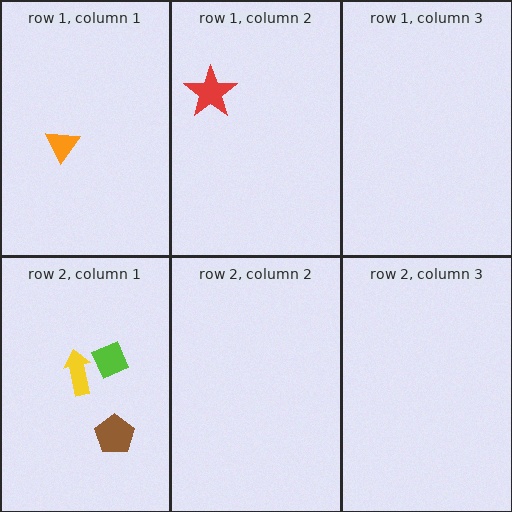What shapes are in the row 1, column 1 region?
The orange triangle.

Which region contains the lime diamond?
The row 2, column 1 region.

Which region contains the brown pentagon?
The row 2, column 1 region.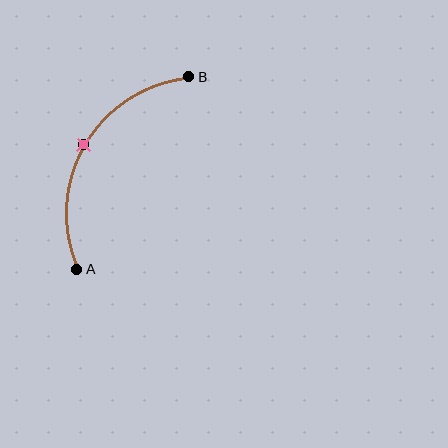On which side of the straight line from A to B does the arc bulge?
The arc bulges to the left of the straight line connecting A and B.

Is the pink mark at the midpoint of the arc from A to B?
Yes. The pink mark lies on the arc at equal arc-length from both A and B — it is the arc midpoint.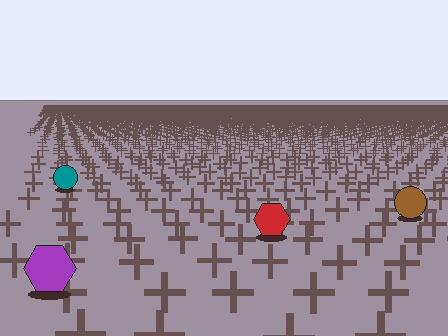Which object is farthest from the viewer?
The teal circle is farthest from the viewer. It appears smaller and the ground texture around it is denser.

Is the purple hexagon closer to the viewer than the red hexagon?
Yes. The purple hexagon is closer — you can tell from the texture gradient: the ground texture is coarser near it.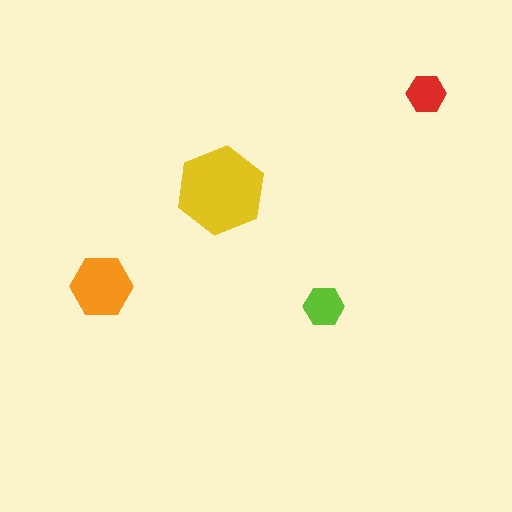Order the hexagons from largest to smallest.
the yellow one, the orange one, the lime one, the red one.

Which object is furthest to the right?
The red hexagon is rightmost.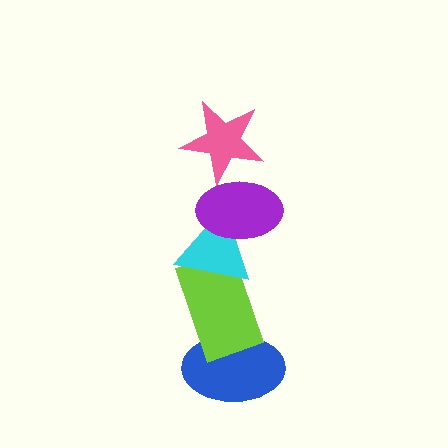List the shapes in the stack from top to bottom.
From top to bottom: the pink star, the purple ellipse, the cyan triangle, the lime rectangle, the blue ellipse.